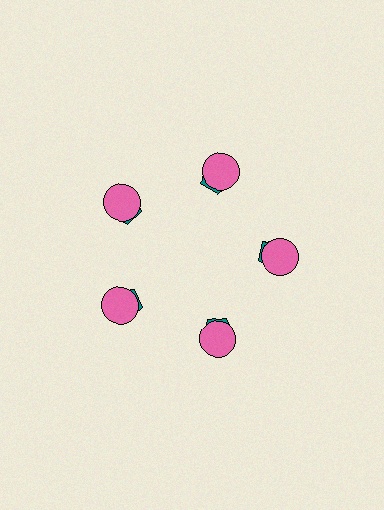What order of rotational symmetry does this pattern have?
This pattern has 5-fold rotational symmetry.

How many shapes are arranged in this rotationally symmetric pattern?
There are 10 shapes, arranged in 5 groups of 2.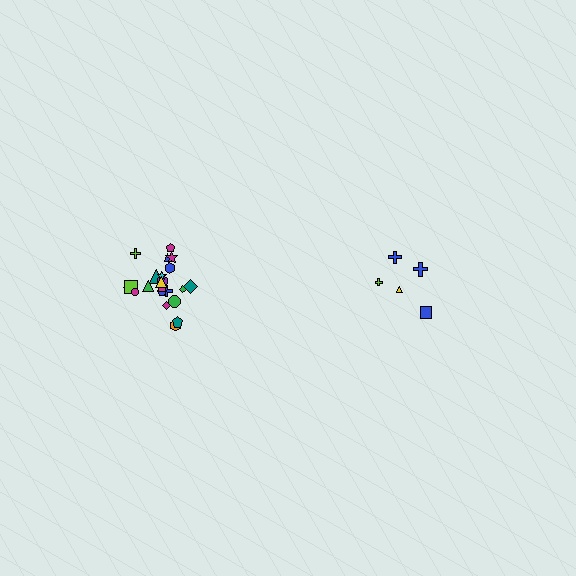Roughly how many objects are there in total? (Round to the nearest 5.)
Roughly 25 objects in total.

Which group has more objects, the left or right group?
The left group.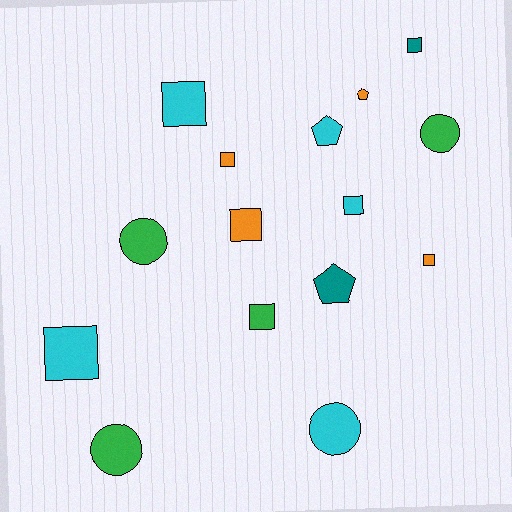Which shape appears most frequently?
Square, with 8 objects.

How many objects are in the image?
There are 15 objects.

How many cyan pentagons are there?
There is 1 cyan pentagon.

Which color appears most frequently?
Cyan, with 5 objects.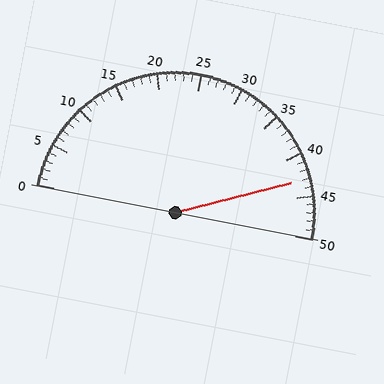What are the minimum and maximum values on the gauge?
The gauge ranges from 0 to 50.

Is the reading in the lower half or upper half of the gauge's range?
The reading is in the upper half of the range (0 to 50).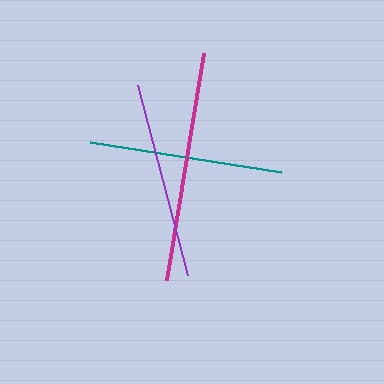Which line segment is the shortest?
The teal line is the shortest at approximately 193 pixels.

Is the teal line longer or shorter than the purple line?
The purple line is longer than the teal line.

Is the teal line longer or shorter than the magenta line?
The magenta line is longer than the teal line.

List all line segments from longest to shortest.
From longest to shortest: magenta, purple, teal.